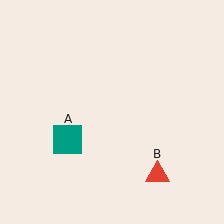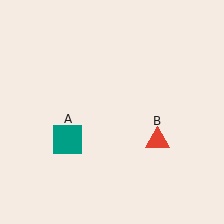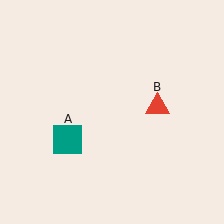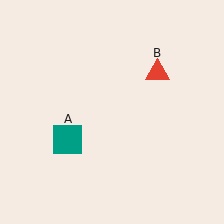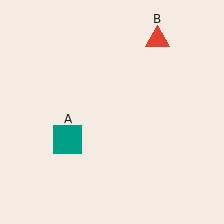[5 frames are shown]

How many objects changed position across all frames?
1 object changed position: red triangle (object B).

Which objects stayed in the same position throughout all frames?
Teal square (object A) remained stationary.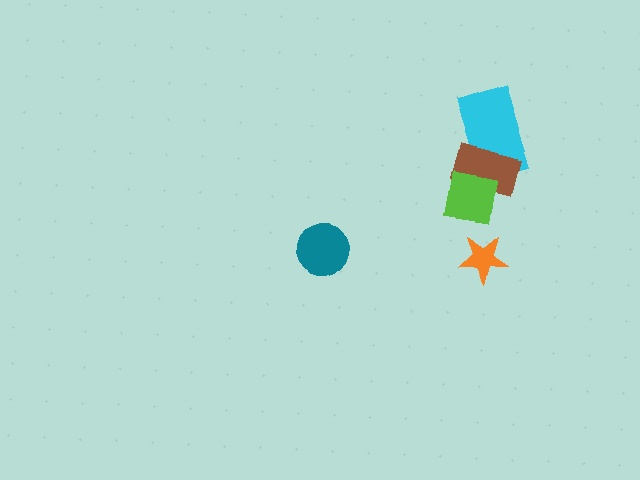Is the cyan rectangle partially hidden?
Yes, it is partially covered by another shape.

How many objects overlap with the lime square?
1 object overlaps with the lime square.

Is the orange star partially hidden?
No, no other shape covers it.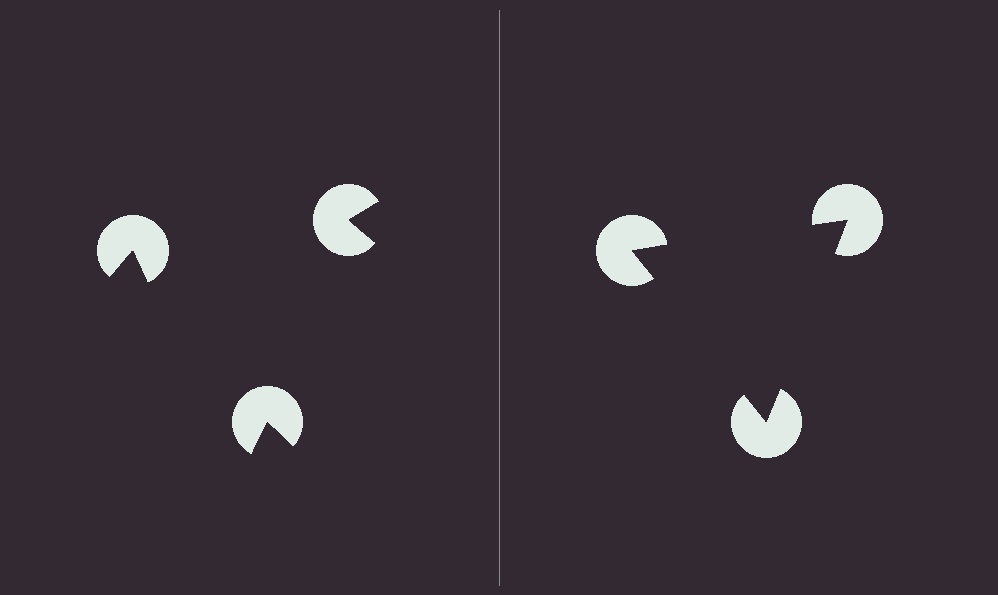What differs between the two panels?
The pac-man discs are positioned identically on both sides; only the wedge orientations differ. On the right they align to a triangle; on the left they are misaligned.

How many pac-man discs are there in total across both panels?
6 — 3 on each side.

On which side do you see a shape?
An illusory triangle appears on the right side. On the left side the wedge cuts are rotated, so no coherent shape forms.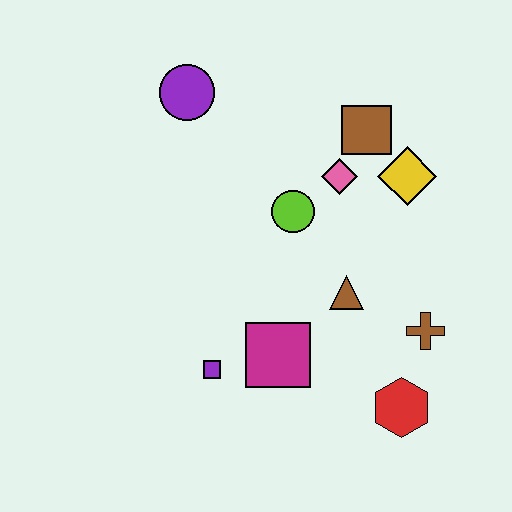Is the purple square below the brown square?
Yes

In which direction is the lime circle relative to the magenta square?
The lime circle is above the magenta square.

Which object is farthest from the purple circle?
The red hexagon is farthest from the purple circle.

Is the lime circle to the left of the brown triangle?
Yes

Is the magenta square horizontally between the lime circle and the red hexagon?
No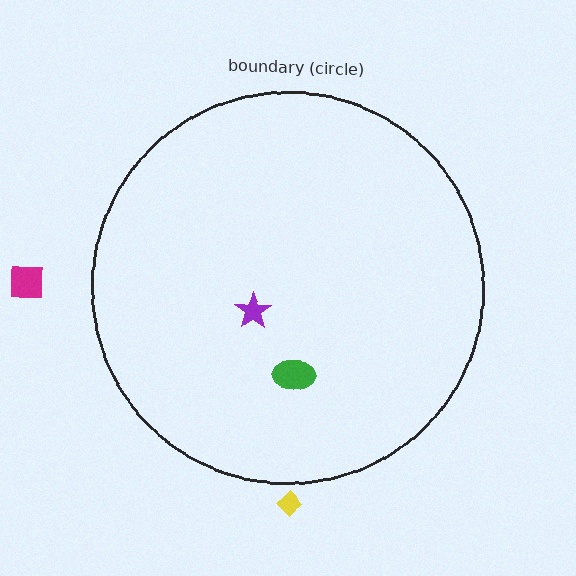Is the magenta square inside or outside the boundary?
Outside.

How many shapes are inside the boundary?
2 inside, 2 outside.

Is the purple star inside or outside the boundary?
Inside.